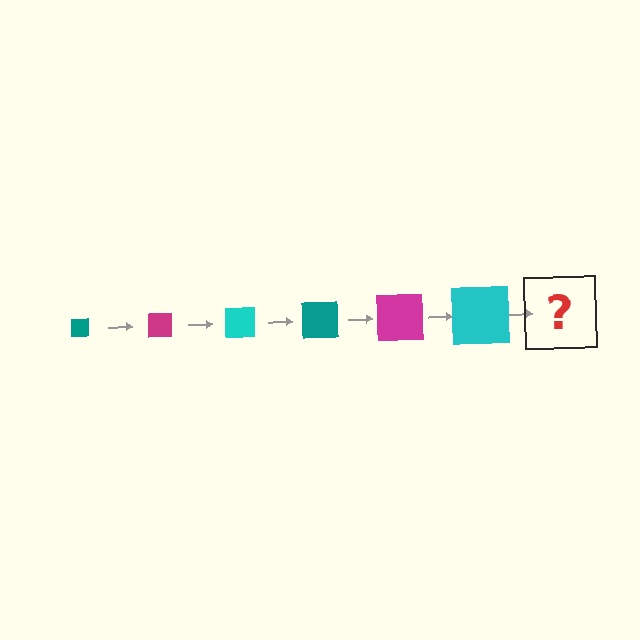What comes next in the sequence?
The next element should be a teal square, larger than the previous one.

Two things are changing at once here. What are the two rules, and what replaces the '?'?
The two rules are that the square grows larger each step and the color cycles through teal, magenta, and cyan. The '?' should be a teal square, larger than the previous one.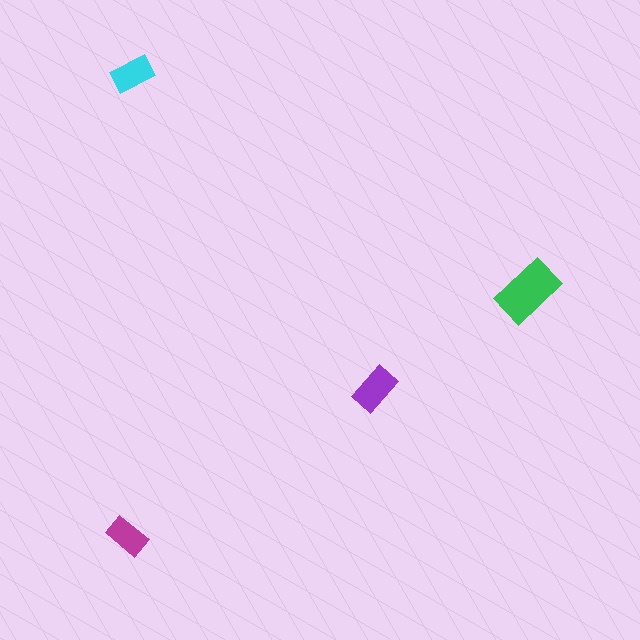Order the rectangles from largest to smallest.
the green one, the purple one, the cyan one, the magenta one.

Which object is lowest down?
The magenta rectangle is bottommost.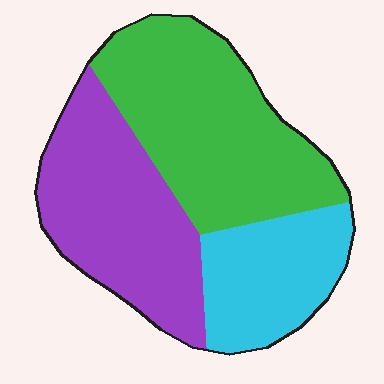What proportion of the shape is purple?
Purple takes up between a quarter and a half of the shape.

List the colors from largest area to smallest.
From largest to smallest: green, purple, cyan.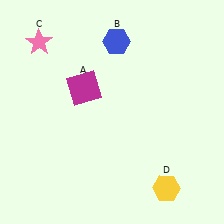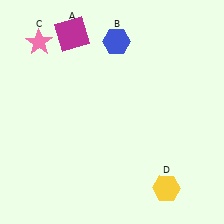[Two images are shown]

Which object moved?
The magenta square (A) moved up.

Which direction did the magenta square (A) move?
The magenta square (A) moved up.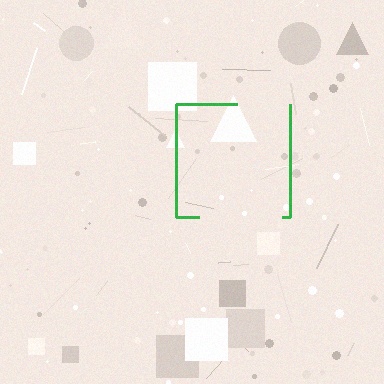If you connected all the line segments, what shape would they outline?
They would outline a square.